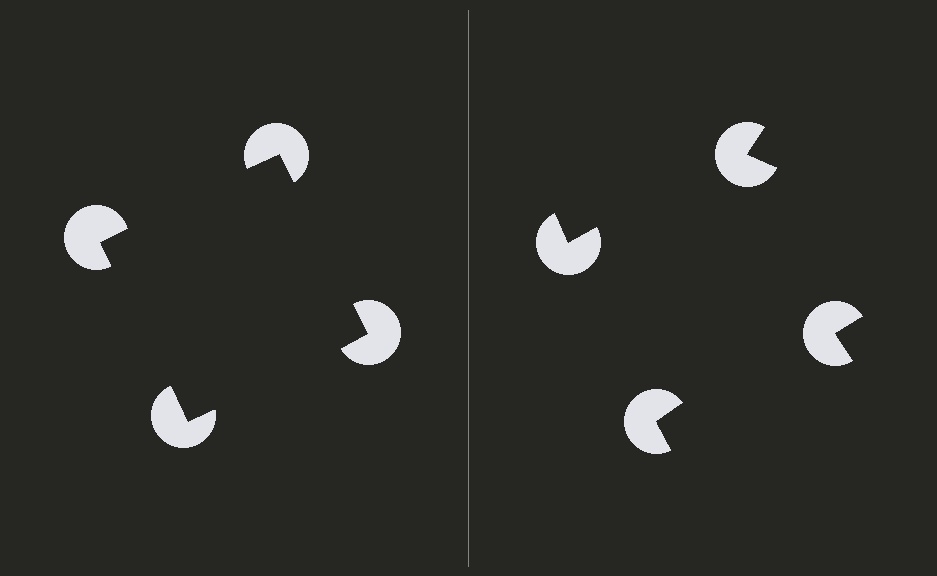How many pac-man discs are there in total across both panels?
8 — 4 on each side.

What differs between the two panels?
The pac-man discs are positioned identically on both sides; only the wedge orientations differ. On the left they align to a square; on the right they are misaligned.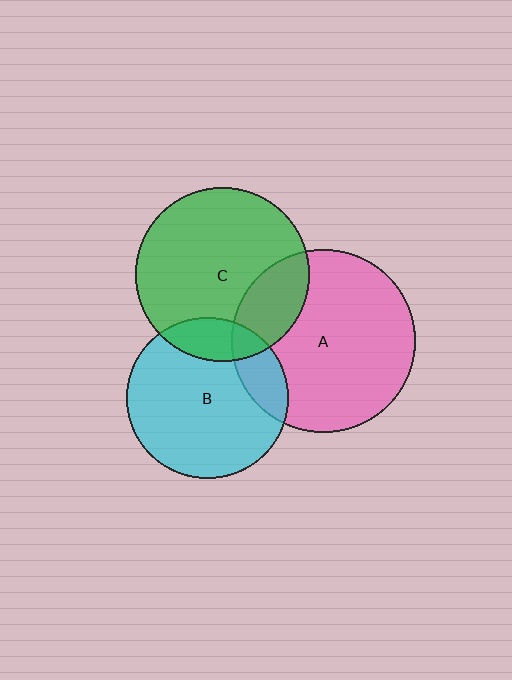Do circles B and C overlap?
Yes.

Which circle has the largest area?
Circle A (pink).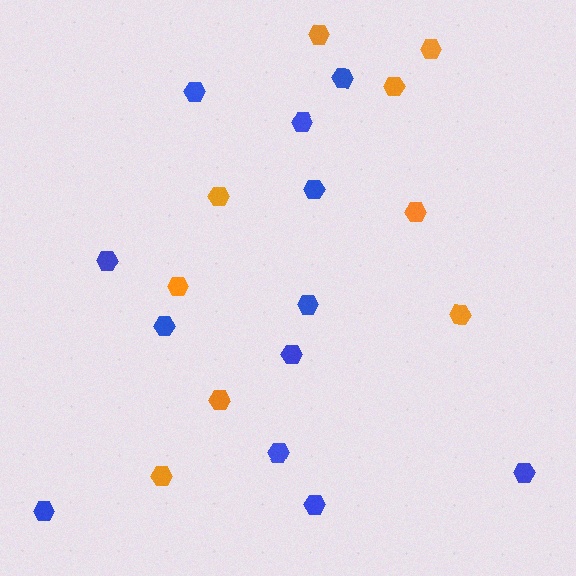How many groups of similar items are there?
There are 2 groups: one group of orange hexagons (9) and one group of blue hexagons (12).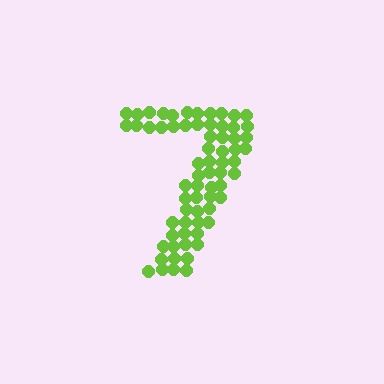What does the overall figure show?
The overall figure shows the digit 7.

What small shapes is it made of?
It is made of small circles.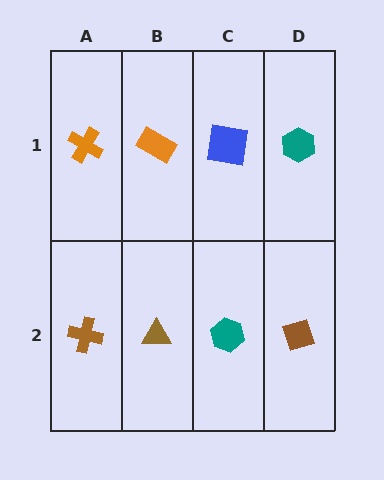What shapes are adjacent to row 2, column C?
A blue square (row 1, column C), a brown triangle (row 2, column B), a brown diamond (row 2, column D).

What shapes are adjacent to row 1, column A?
A brown cross (row 2, column A), an orange rectangle (row 1, column B).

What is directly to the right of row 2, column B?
A teal hexagon.